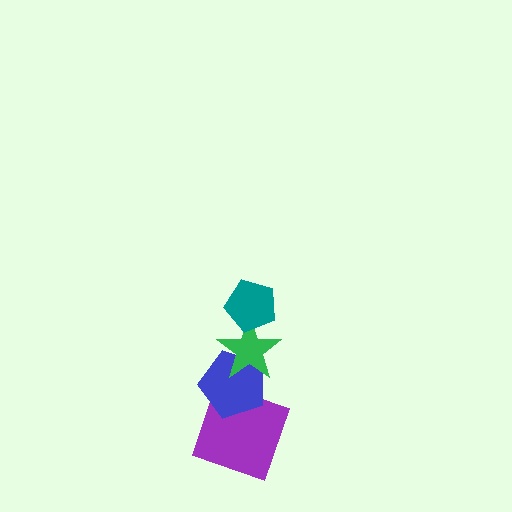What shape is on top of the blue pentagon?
The green star is on top of the blue pentagon.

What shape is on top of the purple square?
The blue pentagon is on top of the purple square.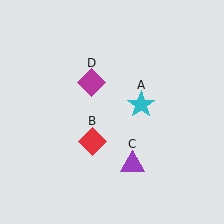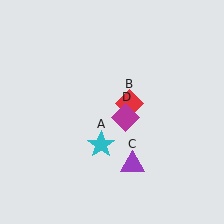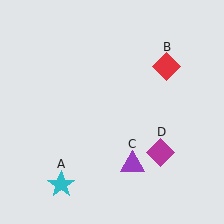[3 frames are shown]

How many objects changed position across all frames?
3 objects changed position: cyan star (object A), red diamond (object B), magenta diamond (object D).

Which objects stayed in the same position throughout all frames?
Purple triangle (object C) remained stationary.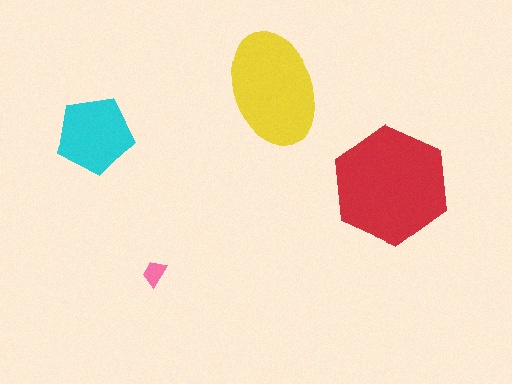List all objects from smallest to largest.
The pink trapezoid, the cyan pentagon, the yellow ellipse, the red hexagon.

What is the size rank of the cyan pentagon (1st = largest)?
3rd.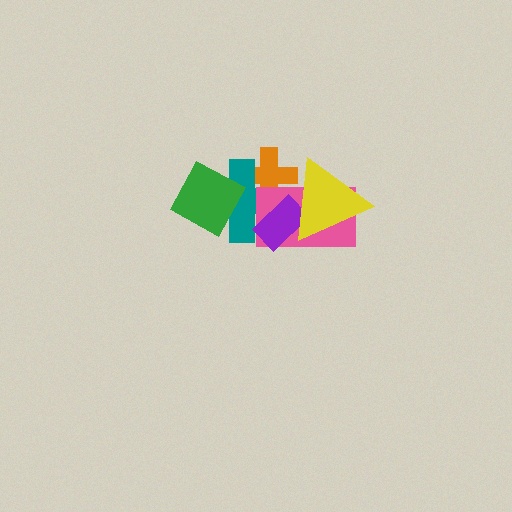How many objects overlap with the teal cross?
4 objects overlap with the teal cross.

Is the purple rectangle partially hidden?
Yes, it is partially covered by another shape.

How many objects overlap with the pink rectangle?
4 objects overlap with the pink rectangle.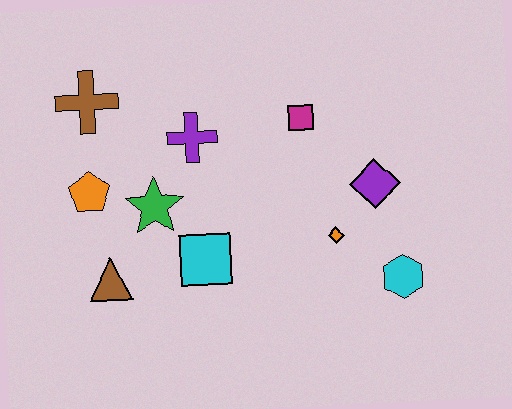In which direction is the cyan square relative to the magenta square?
The cyan square is below the magenta square.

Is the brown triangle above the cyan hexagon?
Yes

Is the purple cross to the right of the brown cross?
Yes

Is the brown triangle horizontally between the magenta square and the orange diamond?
No